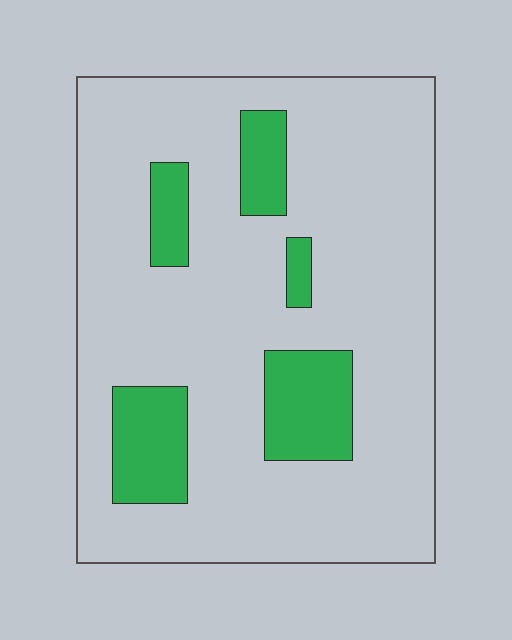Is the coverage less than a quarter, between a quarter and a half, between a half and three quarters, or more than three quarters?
Less than a quarter.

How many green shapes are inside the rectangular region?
5.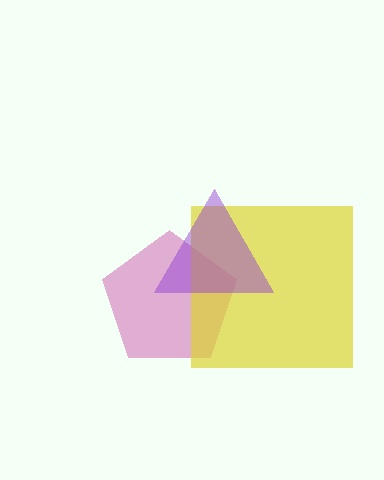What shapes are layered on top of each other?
The layered shapes are: a magenta pentagon, a yellow square, a purple triangle.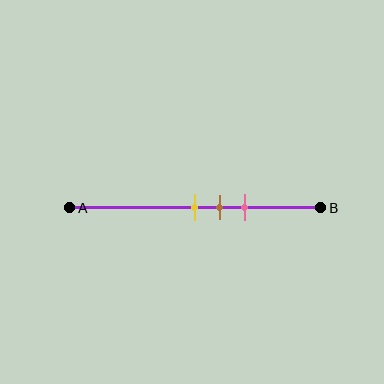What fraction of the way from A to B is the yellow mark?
The yellow mark is approximately 50% (0.5) of the way from A to B.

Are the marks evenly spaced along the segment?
Yes, the marks are approximately evenly spaced.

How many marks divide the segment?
There are 3 marks dividing the segment.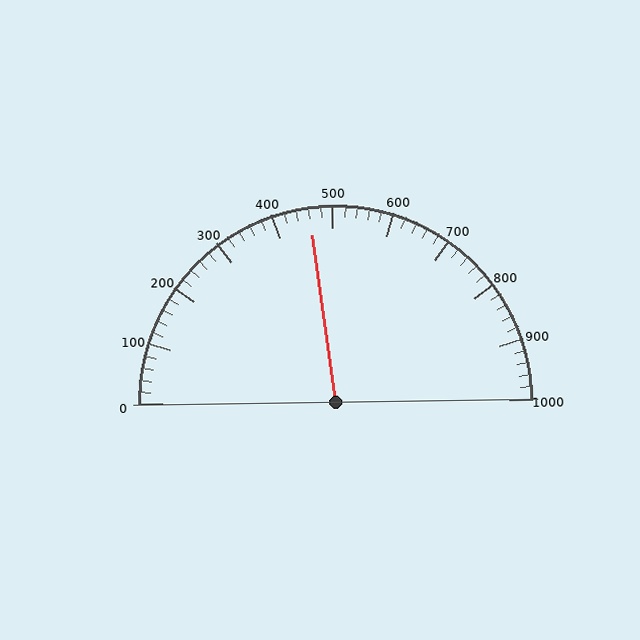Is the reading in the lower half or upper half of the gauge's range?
The reading is in the lower half of the range (0 to 1000).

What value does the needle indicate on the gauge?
The needle indicates approximately 460.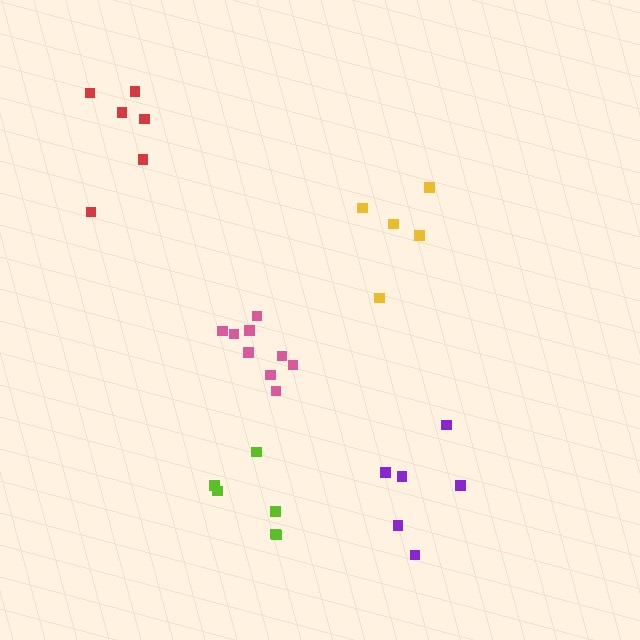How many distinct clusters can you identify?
There are 5 distinct clusters.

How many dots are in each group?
Group 1: 5 dots, Group 2: 6 dots, Group 3: 9 dots, Group 4: 6 dots, Group 5: 6 dots (32 total).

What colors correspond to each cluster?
The clusters are colored: yellow, purple, pink, red, lime.